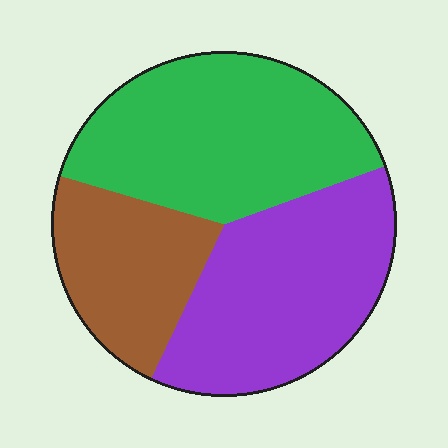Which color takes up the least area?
Brown, at roughly 25%.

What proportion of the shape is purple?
Purple takes up about three eighths (3/8) of the shape.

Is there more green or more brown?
Green.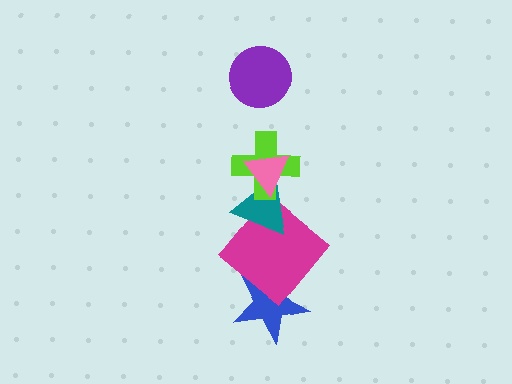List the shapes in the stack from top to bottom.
From top to bottom: the purple circle, the pink triangle, the lime cross, the teal triangle, the magenta diamond, the blue star.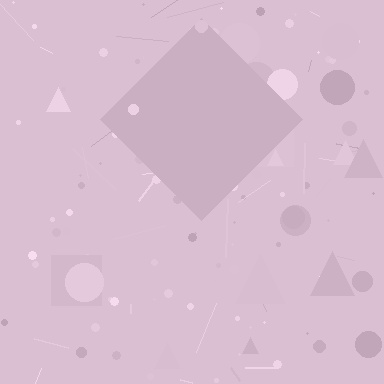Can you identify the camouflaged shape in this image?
The camouflaged shape is a diamond.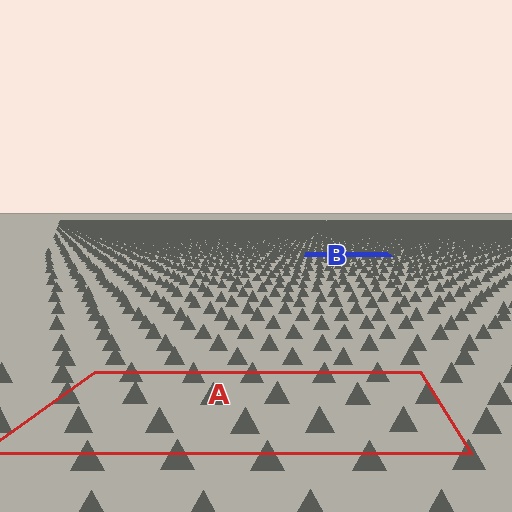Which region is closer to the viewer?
Region A is closer. The texture elements there are larger and more spread out.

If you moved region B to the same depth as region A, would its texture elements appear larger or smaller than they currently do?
They would appear larger. At a closer depth, the same texture elements are projected at a bigger on-screen size.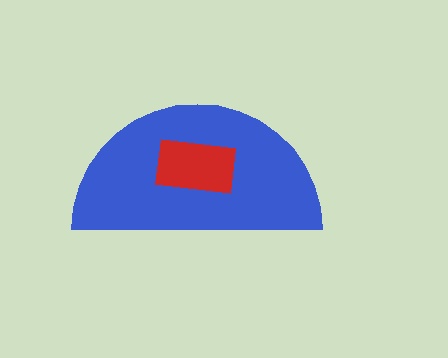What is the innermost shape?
The red rectangle.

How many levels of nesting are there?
2.